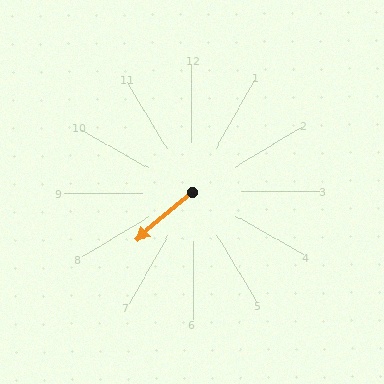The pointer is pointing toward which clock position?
Roughly 8 o'clock.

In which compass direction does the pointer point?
Southwest.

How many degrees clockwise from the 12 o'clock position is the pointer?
Approximately 230 degrees.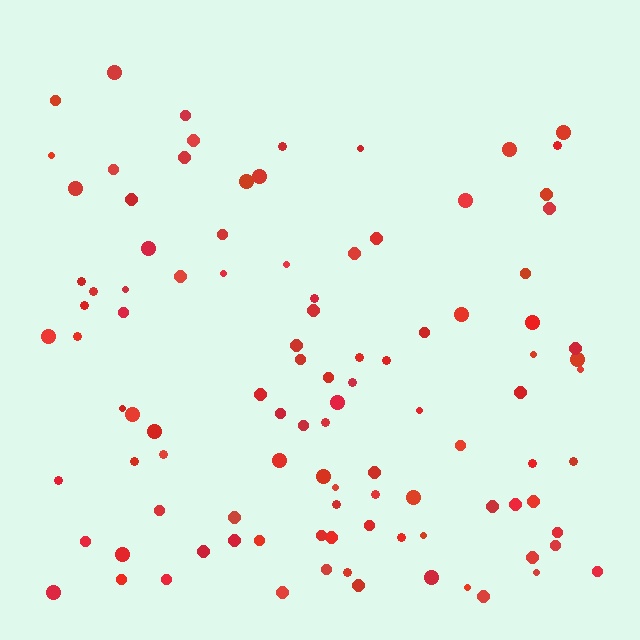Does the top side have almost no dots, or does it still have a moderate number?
Still a moderate number, just noticeably fewer than the bottom.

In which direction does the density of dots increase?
From top to bottom, with the bottom side densest.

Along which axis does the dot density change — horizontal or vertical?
Vertical.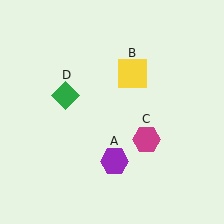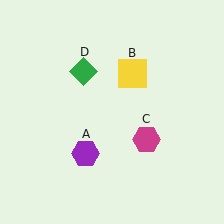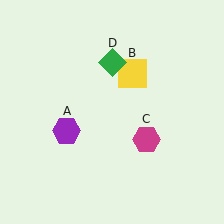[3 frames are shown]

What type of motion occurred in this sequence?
The purple hexagon (object A), green diamond (object D) rotated clockwise around the center of the scene.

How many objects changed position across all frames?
2 objects changed position: purple hexagon (object A), green diamond (object D).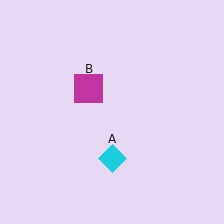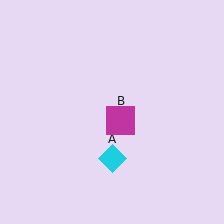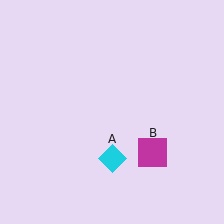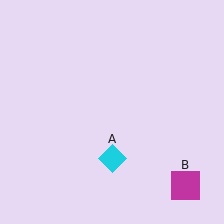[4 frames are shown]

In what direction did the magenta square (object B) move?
The magenta square (object B) moved down and to the right.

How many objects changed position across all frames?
1 object changed position: magenta square (object B).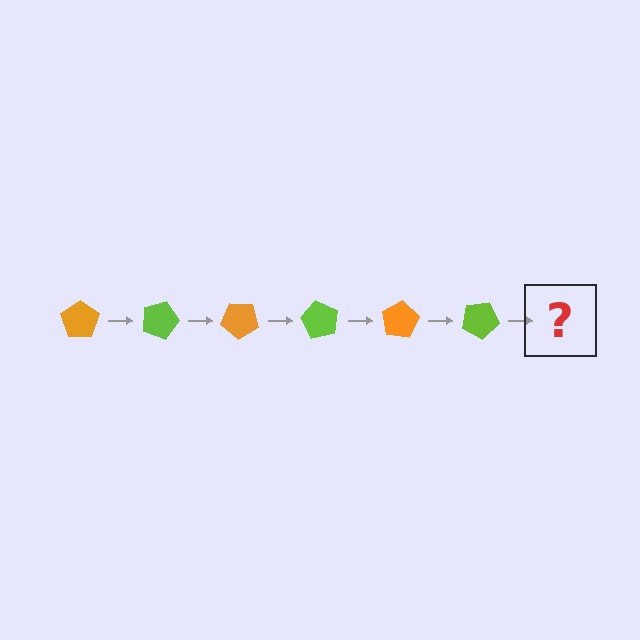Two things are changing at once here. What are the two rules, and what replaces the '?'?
The two rules are that it rotates 20 degrees each step and the color cycles through orange and lime. The '?' should be an orange pentagon, rotated 120 degrees from the start.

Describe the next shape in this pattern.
It should be an orange pentagon, rotated 120 degrees from the start.